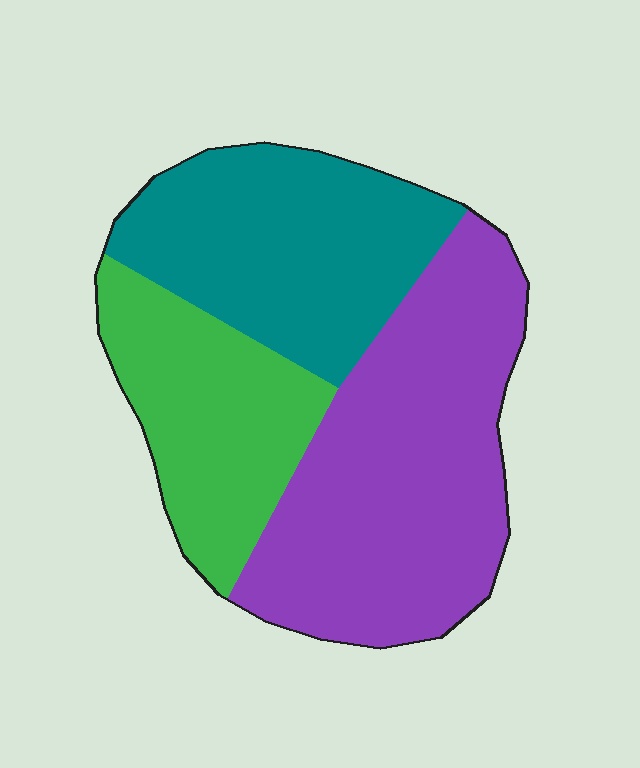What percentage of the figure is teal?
Teal takes up between a sixth and a third of the figure.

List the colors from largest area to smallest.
From largest to smallest: purple, teal, green.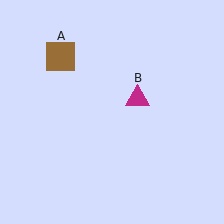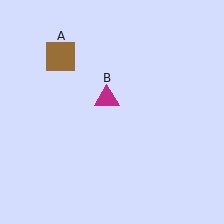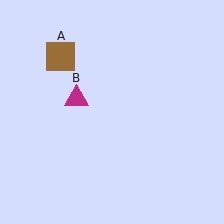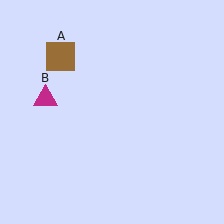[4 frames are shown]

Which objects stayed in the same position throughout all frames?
Brown square (object A) remained stationary.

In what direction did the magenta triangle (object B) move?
The magenta triangle (object B) moved left.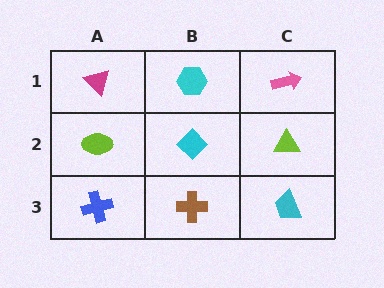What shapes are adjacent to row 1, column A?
A lime ellipse (row 2, column A), a cyan hexagon (row 1, column B).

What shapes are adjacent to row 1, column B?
A cyan diamond (row 2, column B), a magenta triangle (row 1, column A), a pink arrow (row 1, column C).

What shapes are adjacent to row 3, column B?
A cyan diamond (row 2, column B), a blue cross (row 3, column A), a cyan trapezoid (row 3, column C).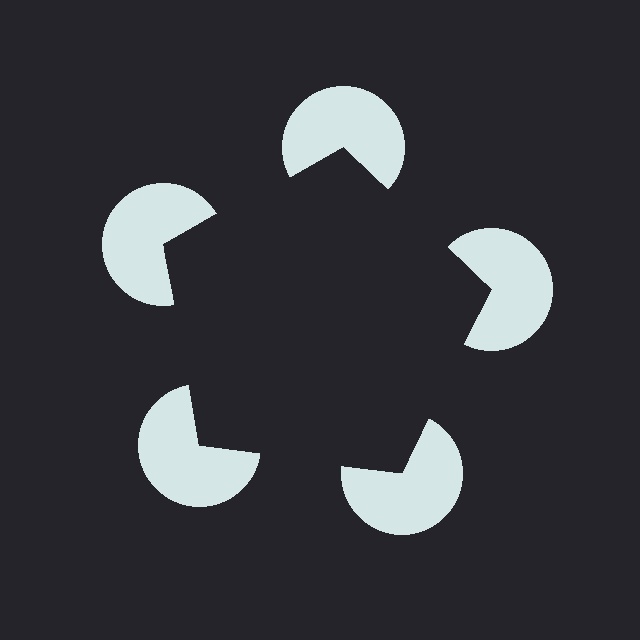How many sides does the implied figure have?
5 sides.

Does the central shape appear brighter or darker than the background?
It typically appears slightly darker than the background, even though no actual brightness change is drawn.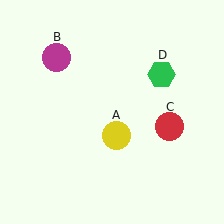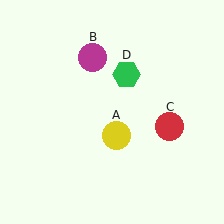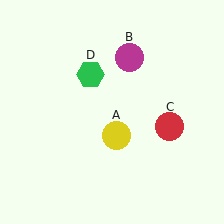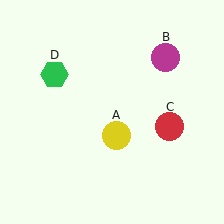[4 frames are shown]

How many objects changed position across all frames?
2 objects changed position: magenta circle (object B), green hexagon (object D).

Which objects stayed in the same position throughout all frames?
Yellow circle (object A) and red circle (object C) remained stationary.